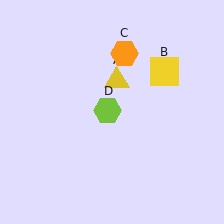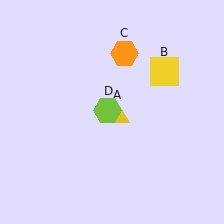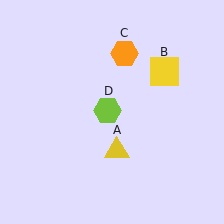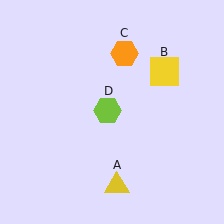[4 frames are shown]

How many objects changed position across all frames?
1 object changed position: yellow triangle (object A).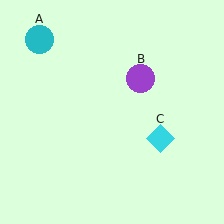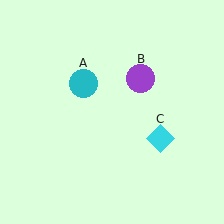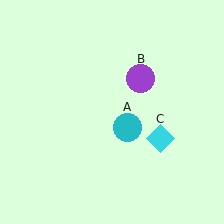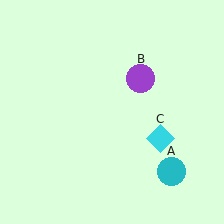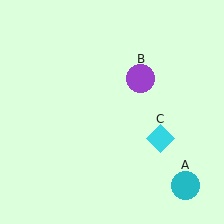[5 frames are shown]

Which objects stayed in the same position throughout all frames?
Purple circle (object B) and cyan diamond (object C) remained stationary.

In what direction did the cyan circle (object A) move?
The cyan circle (object A) moved down and to the right.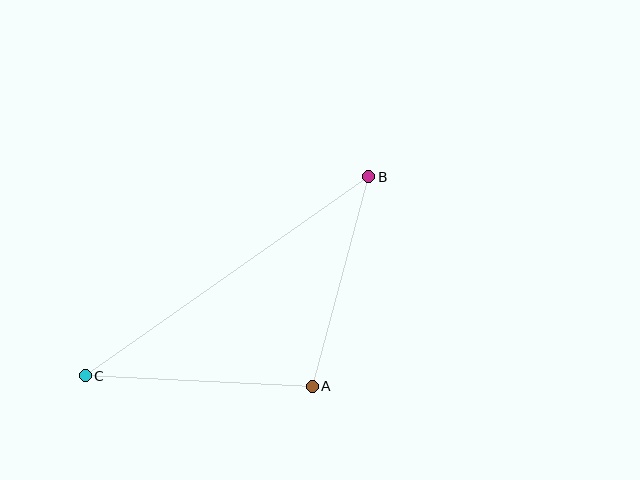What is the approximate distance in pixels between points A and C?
The distance between A and C is approximately 227 pixels.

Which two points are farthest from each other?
Points B and C are farthest from each other.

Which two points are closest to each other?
Points A and B are closest to each other.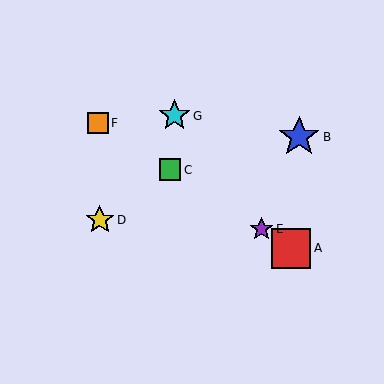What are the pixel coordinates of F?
Object F is at (98, 123).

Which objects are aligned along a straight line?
Objects A, C, E, F are aligned along a straight line.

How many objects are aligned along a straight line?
4 objects (A, C, E, F) are aligned along a straight line.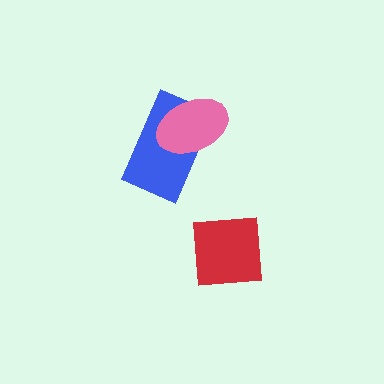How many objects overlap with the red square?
0 objects overlap with the red square.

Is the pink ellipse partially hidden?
No, no other shape covers it.